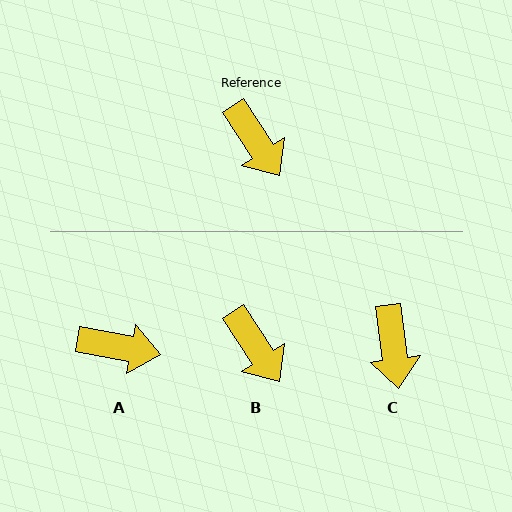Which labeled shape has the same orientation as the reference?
B.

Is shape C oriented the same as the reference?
No, it is off by about 26 degrees.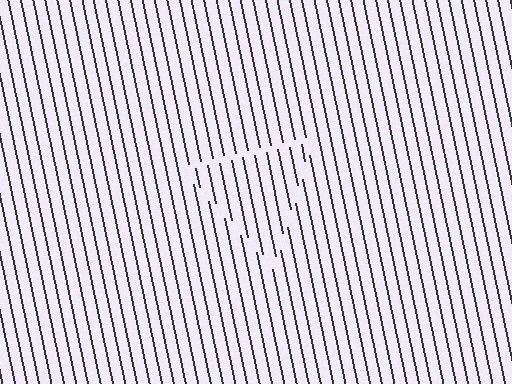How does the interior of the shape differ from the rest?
The interior of the shape contains the same grating, shifted by half a period — the contour is defined by the phase discontinuity where line-ends from the inner and outer gratings abut.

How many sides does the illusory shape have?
3 sides — the line-ends trace a triangle.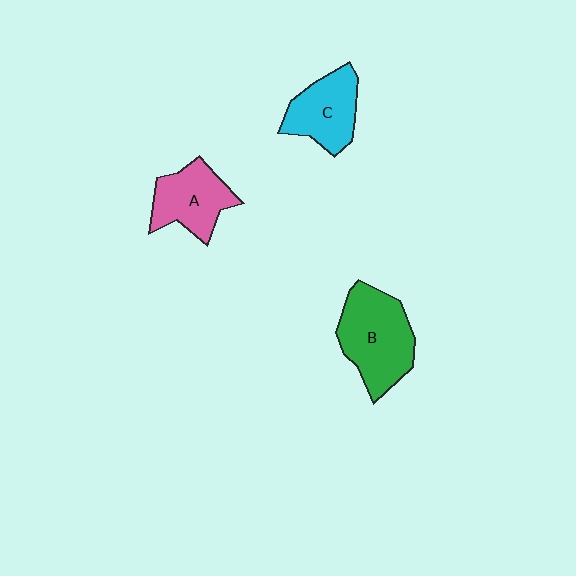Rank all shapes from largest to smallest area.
From largest to smallest: B (green), A (pink), C (cyan).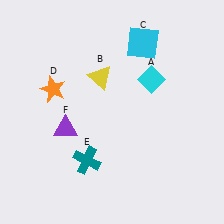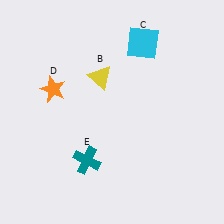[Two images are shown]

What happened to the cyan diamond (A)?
The cyan diamond (A) was removed in Image 2. It was in the top-right area of Image 1.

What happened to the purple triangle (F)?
The purple triangle (F) was removed in Image 2. It was in the bottom-left area of Image 1.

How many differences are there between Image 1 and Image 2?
There are 2 differences between the two images.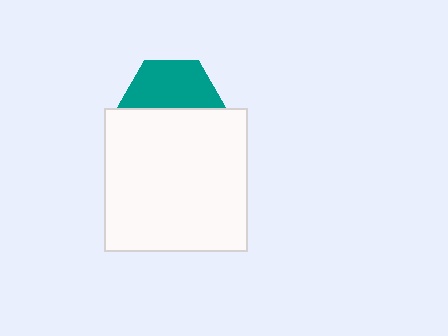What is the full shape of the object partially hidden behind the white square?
The partially hidden object is a teal hexagon.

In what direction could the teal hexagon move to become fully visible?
The teal hexagon could move up. That would shift it out from behind the white square entirely.